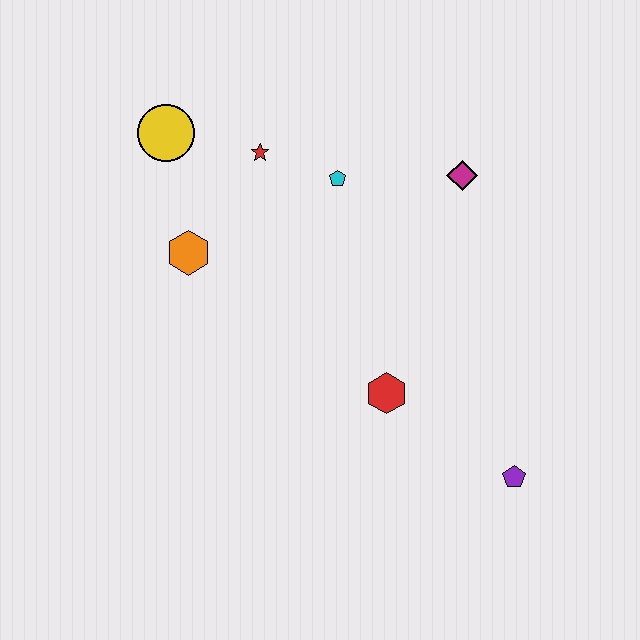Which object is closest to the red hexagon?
The purple pentagon is closest to the red hexagon.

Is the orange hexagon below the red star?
Yes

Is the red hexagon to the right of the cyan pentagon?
Yes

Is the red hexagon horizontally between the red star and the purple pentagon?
Yes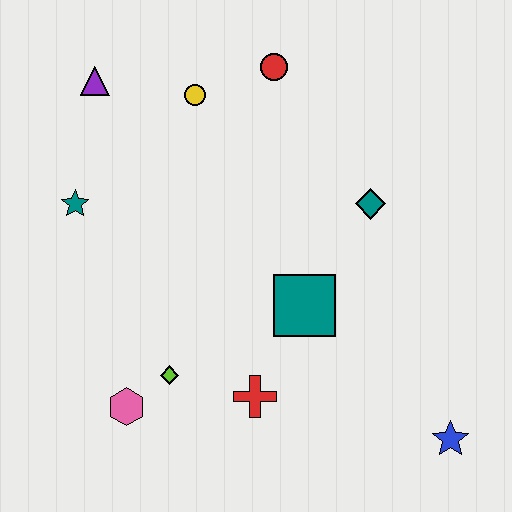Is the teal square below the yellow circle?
Yes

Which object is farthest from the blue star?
The purple triangle is farthest from the blue star.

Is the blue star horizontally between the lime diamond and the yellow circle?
No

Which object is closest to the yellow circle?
The red circle is closest to the yellow circle.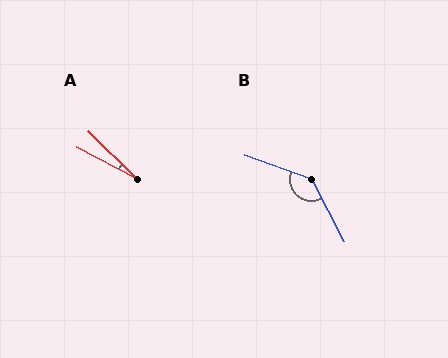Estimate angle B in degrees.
Approximately 137 degrees.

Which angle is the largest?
B, at approximately 137 degrees.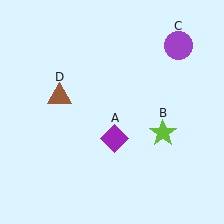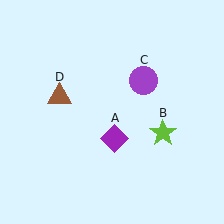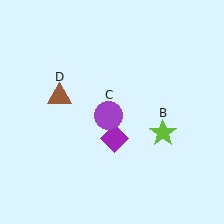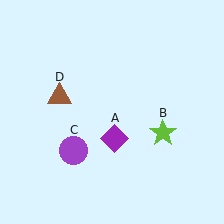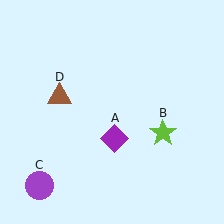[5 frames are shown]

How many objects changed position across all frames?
1 object changed position: purple circle (object C).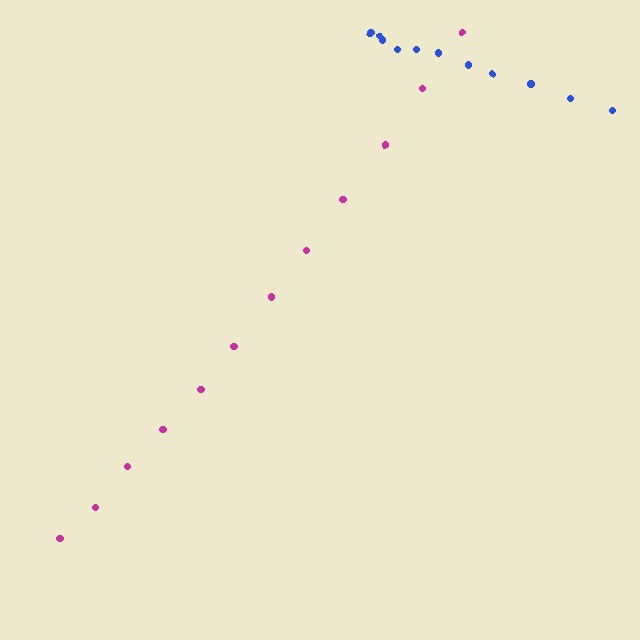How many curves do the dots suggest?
There are 2 distinct paths.